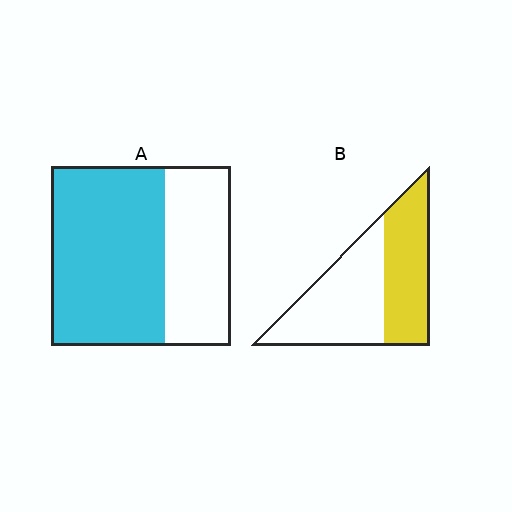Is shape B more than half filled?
No.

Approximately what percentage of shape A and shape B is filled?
A is approximately 65% and B is approximately 45%.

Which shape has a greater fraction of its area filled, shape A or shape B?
Shape A.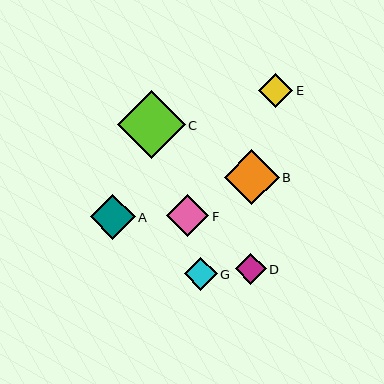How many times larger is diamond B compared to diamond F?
Diamond B is approximately 1.3 times the size of diamond F.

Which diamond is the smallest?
Diamond D is the smallest with a size of approximately 31 pixels.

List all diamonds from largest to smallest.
From largest to smallest: C, B, A, F, E, G, D.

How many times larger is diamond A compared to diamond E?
Diamond A is approximately 1.3 times the size of diamond E.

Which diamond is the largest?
Diamond C is the largest with a size of approximately 68 pixels.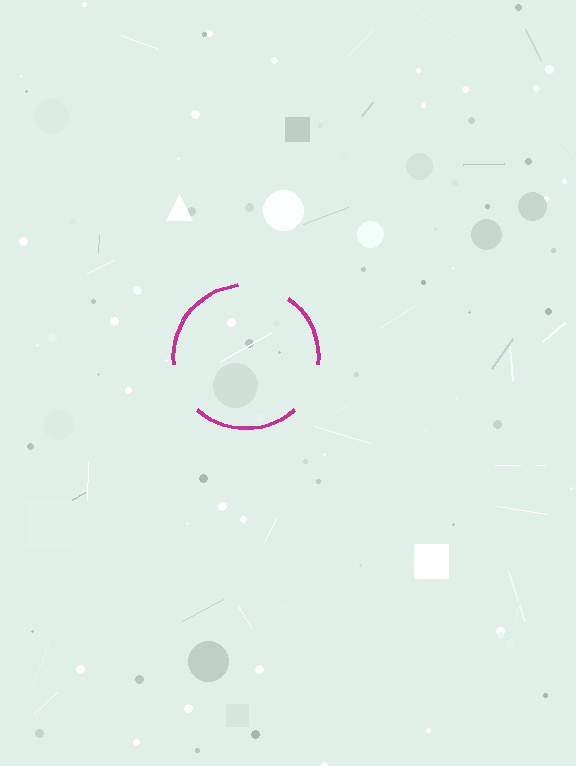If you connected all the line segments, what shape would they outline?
They would outline a circle.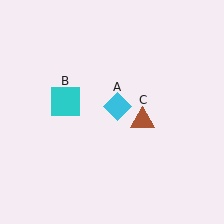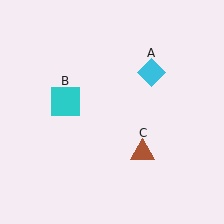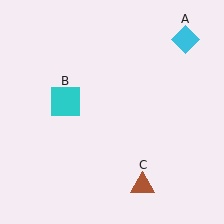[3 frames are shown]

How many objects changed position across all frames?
2 objects changed position: cyan diamond (object A), brown triangle (object C).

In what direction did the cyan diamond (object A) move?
The cyan diamond (object A) moved up and to the right.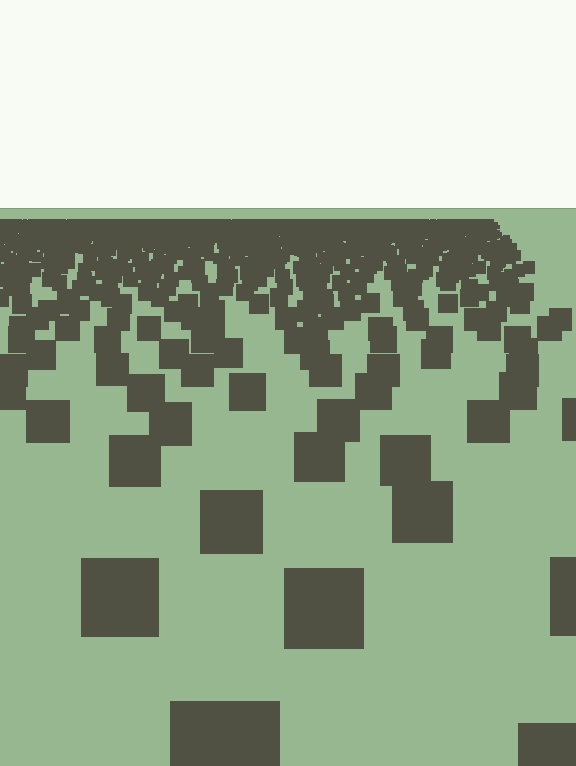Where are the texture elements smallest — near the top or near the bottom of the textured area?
Near the top.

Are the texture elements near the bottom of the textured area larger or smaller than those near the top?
Larger. Near the bottom, elements are closer to the viewer and appear at a bigger on-screen size.